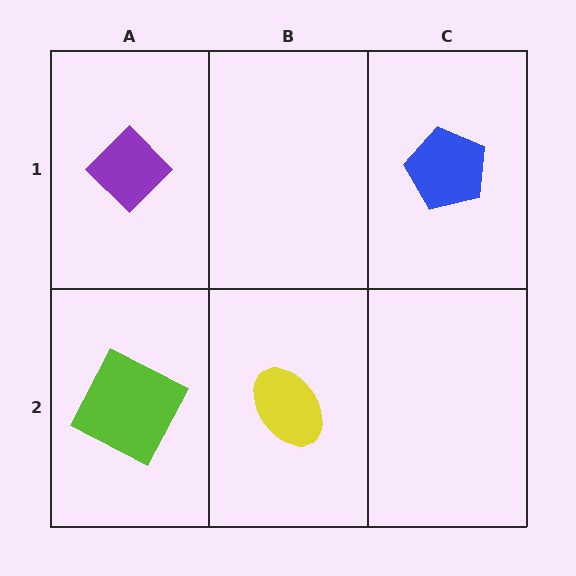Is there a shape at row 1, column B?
No, that cell is empty.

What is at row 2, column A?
A lime square.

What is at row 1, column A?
A purple diamond.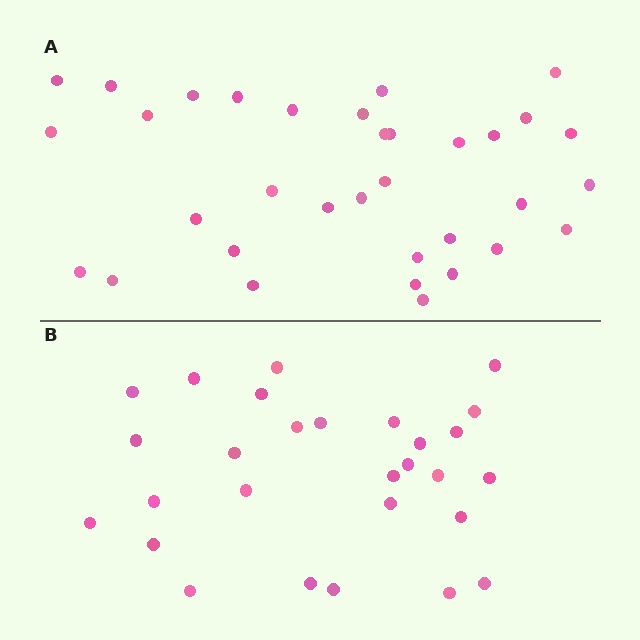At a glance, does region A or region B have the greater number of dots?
Region A (the top region) has more dots.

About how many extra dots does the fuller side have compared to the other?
Region A has about 6 more dots than region B.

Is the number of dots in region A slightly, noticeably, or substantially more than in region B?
Region A has only slightly more — the two regions are fairly close. The ratio is roughly 1.2 to 1.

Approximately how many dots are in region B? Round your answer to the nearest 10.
About 30 dots. (The exact count is 28, which rounds to 30.)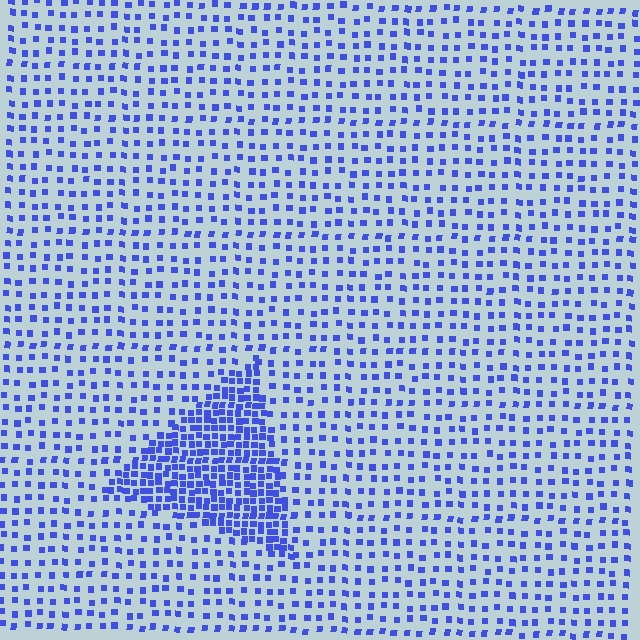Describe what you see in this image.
The image contains small blue elements arranged at two different densities. A triangle-shaped region is visible where the elements are more densely packed than the surrounding area.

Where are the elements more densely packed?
The elements are more densely packed inside the triangle boundary.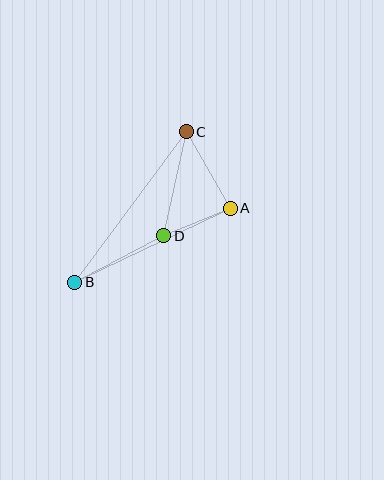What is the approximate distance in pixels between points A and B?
The distance between A and B is approximately 173 pixels.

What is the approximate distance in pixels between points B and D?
The distance between B and D is approximately 101 pixels.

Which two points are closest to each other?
Points A and D are closest to each other.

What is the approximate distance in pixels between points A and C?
The distance between A and C is approximately 88 pixels.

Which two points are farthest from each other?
Points B and C are farthest from each other.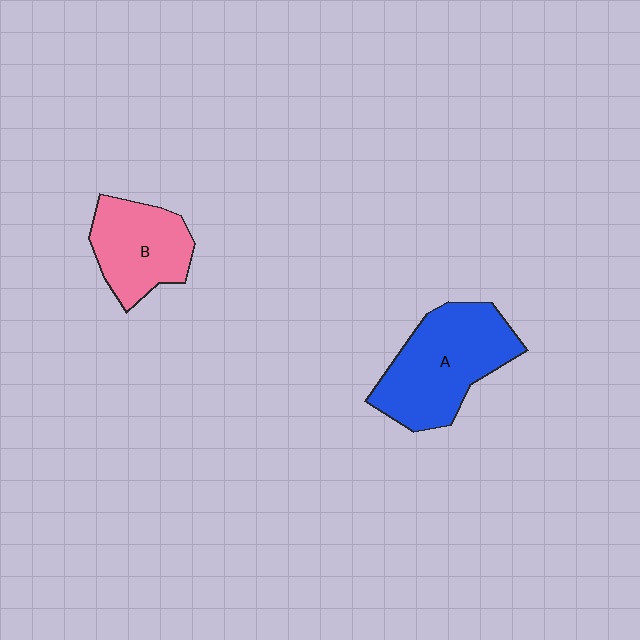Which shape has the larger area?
Shape A (blue).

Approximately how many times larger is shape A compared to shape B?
Approximately 1.4 times.